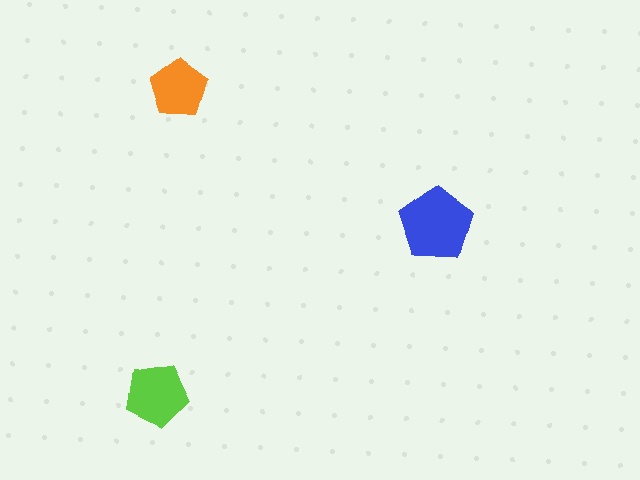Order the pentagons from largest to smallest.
the blue one, the lime one, the orange one.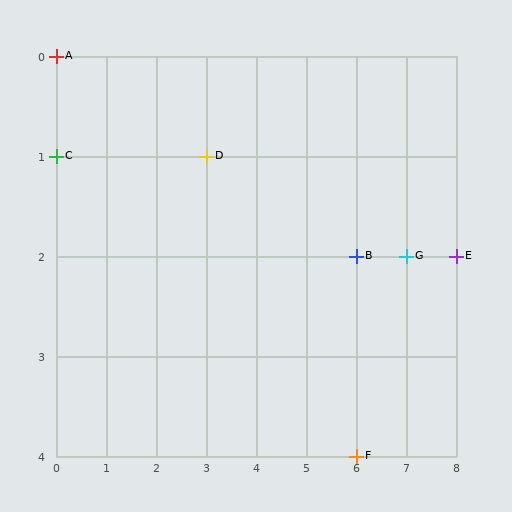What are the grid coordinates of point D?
Point D is at grid coordinates (3, 1).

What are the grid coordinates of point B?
Point B is at grid coordinates (6, 2).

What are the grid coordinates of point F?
Point F is at grid coordinates (6, 4).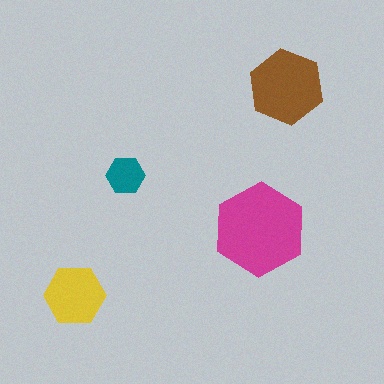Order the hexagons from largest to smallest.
the magenta one, the brown one, the yellow one, the teal one.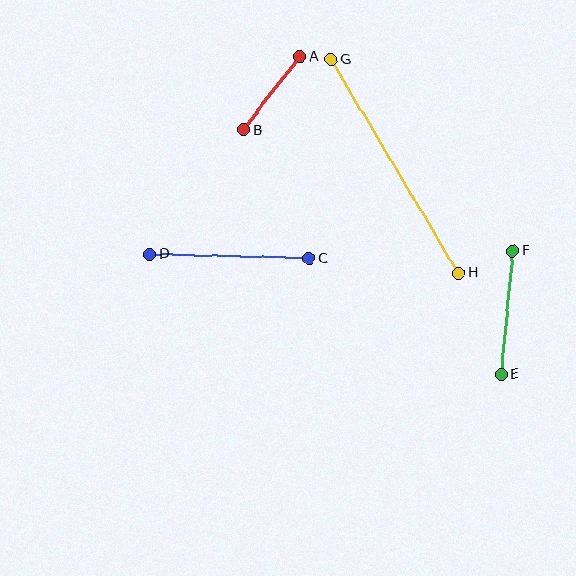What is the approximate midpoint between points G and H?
The midpoint is at approximately (395, 166) pixels.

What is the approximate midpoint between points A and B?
The midpoint is at approximately (272, 93) pixels.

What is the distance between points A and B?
The distance is approximately 92 pixels.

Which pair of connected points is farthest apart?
Points G and H are farthest apart.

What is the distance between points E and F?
The distance is approximately 124 pixels.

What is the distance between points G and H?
The distance is approximately 249 pixels.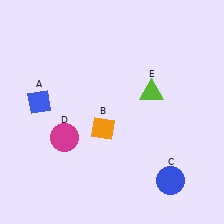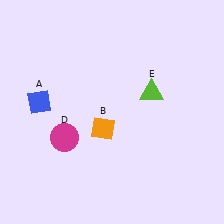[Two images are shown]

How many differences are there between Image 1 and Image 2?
There is 1 difference between the two images.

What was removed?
The blue circle (C) was removed in Image 2.